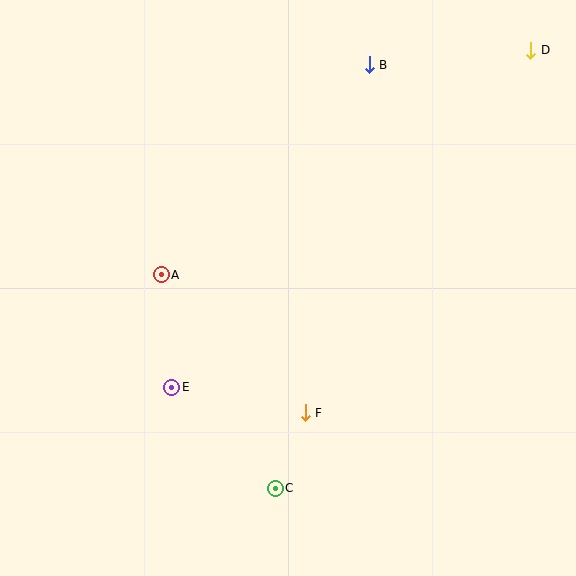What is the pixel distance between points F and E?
The distance between F and E is 136 pixels.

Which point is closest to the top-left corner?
Point A is closest to the top-left corner.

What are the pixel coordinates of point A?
Point A is at (161, 275).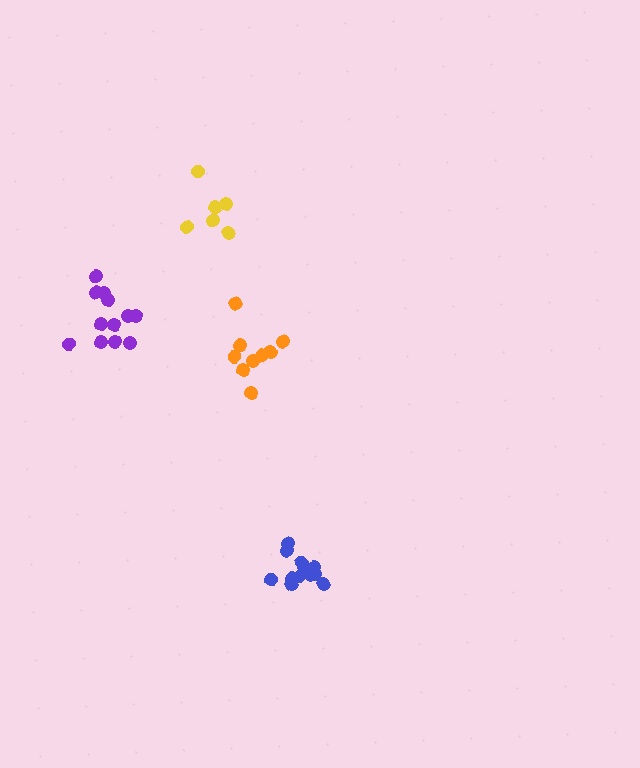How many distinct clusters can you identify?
There are 4 distinct clusters.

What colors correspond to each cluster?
The clusters are colored: orange, blue, yellow, purple.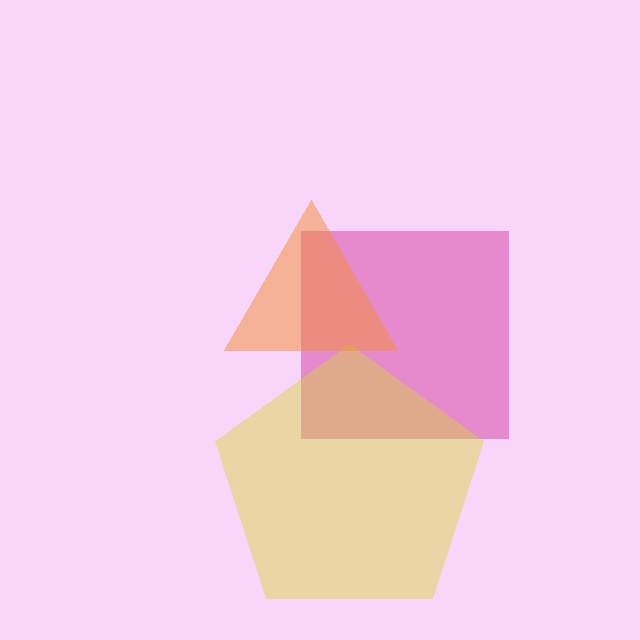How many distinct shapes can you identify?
There are 3 distinct shapes: a pink square, a yellow pentagon, an orange triangle.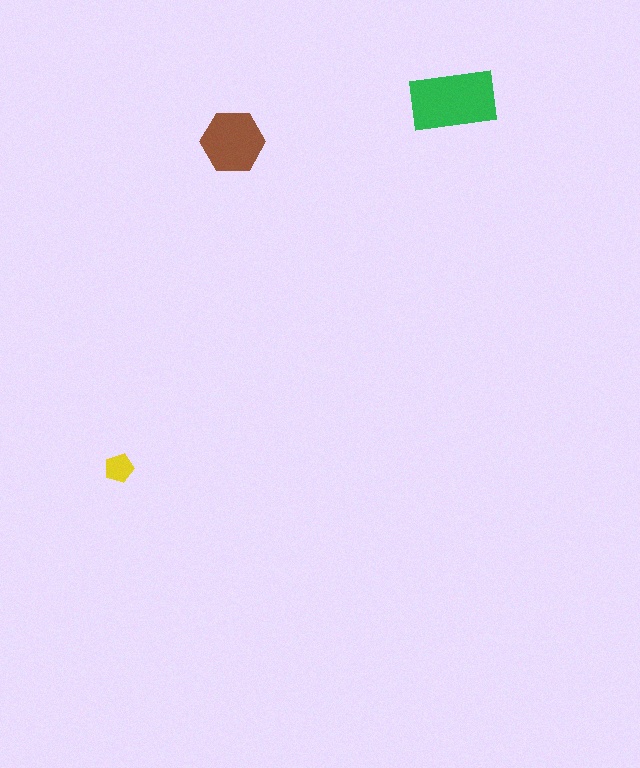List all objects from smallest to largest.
The yellow pentagon, the brown hexagon, the green rectangle.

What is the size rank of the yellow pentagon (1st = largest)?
3rd.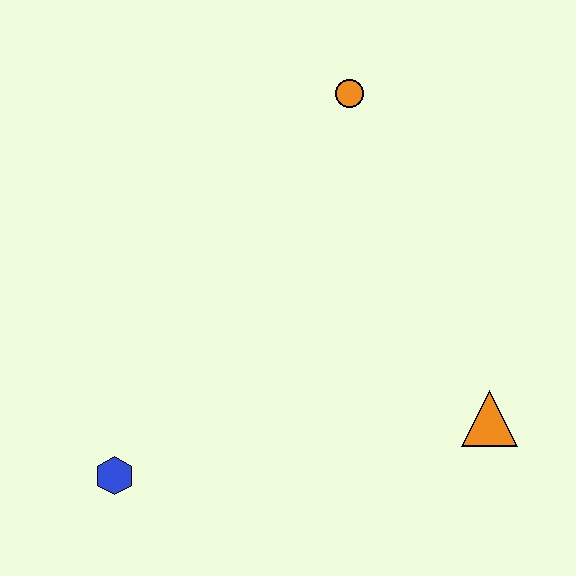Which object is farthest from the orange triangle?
The blue hexagon is farthest from the orange triangle.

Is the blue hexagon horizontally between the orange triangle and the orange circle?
No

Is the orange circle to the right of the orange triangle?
No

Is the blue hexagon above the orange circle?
No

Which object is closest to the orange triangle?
The orange circle is closest to the orange triangle.